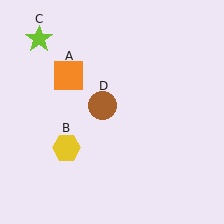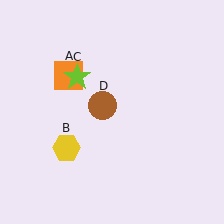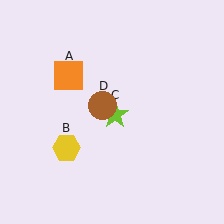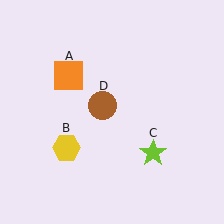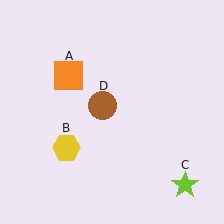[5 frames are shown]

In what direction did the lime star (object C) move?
The lime star (object C) moved down and to the right.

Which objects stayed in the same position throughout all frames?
Orange square (object A) and yellow hexagon (object B) and brown circle (object D) remained stationary.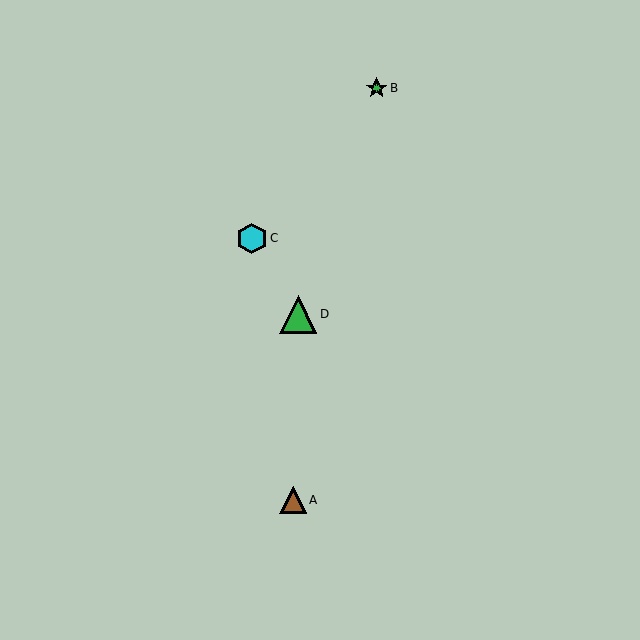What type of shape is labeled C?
Shape C is a cyan hexagon.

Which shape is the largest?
The green triangle (labeled D) is the largest.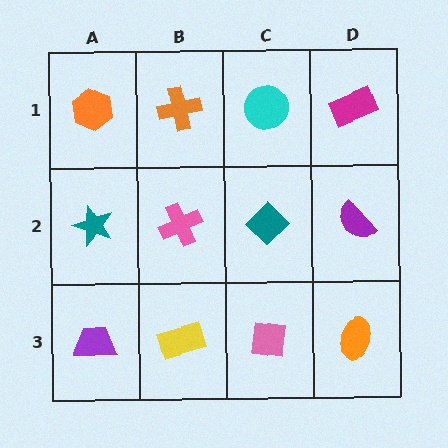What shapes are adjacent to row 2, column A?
An orange hexagon (row 1, column A), a purple trapezoid (row 3, column A), a pink cross (row 2, column B).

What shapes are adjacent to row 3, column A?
A teal star (row 2, column A), a yellow rectangle (row 3, column B).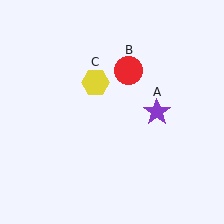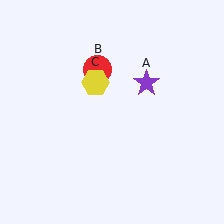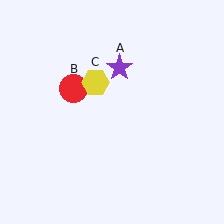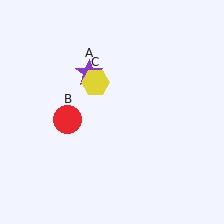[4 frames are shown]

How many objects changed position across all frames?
2 objects changed position: purple star (object A), red circle (object B).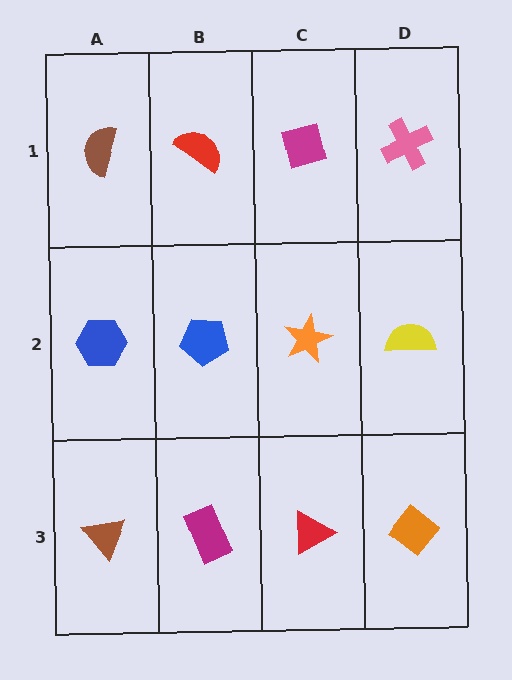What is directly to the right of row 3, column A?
A magenta rectangle.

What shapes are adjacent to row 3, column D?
A yellow semicircle (row 2, column D), a red triangle (row 3, column C).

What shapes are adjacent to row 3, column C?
An orange star (row 2, column C), a magenta rectangle (row 3, column B), an orange diamond (row 3, column D).